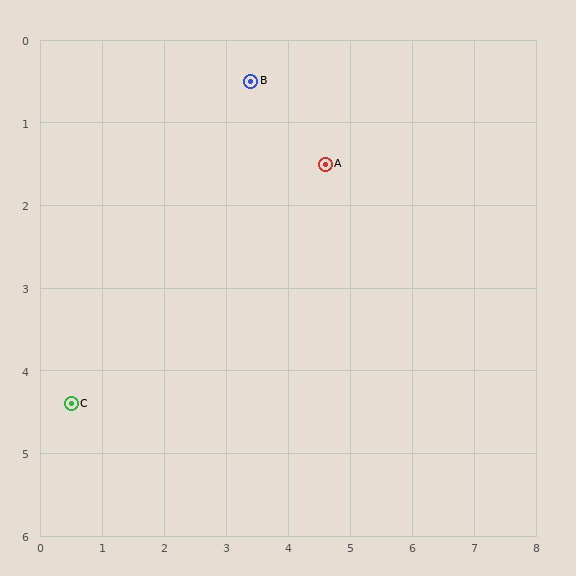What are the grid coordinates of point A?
Point A is at approximately (4.6, 1.5).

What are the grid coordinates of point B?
Point B is at approximately (3.4, 0.5).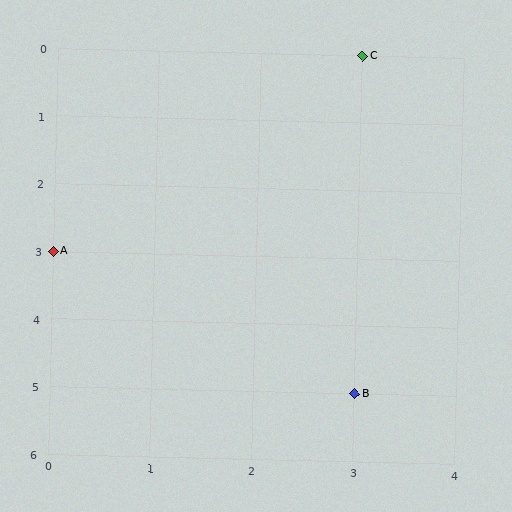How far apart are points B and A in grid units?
Points B and A are 3 columns and 2 rows apart (about 3.6 grid units diagonally).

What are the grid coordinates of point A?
Point A is at grid coordinates (0, 3).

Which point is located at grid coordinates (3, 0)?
Point C is at (3, 0).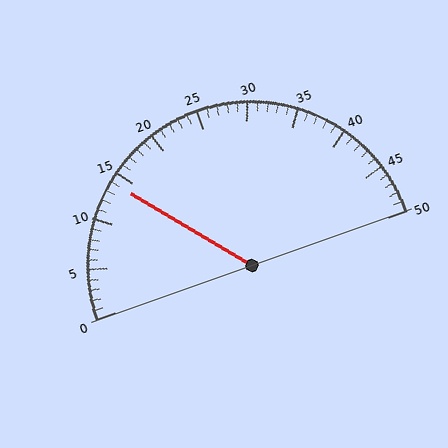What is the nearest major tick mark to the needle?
The nearest major tick mark is 15.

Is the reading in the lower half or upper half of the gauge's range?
The reading is in the lower half of the range (0 to 50).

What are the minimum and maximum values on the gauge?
The gauge ranges from 0 to 50.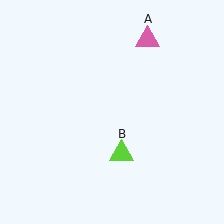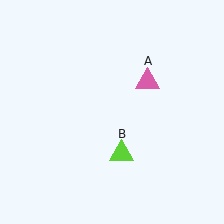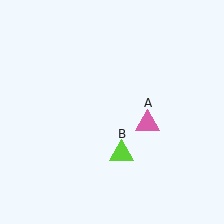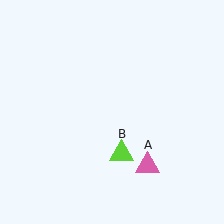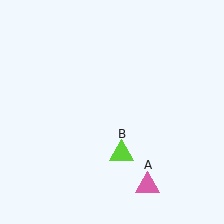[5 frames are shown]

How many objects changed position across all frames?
1 object changed position: pink triangle (object A).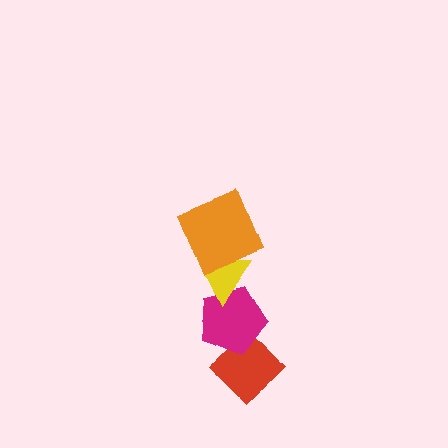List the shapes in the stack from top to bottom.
From top to bottom: the orange square, the yellow triangle, the magenta pentagon, the red diamond.